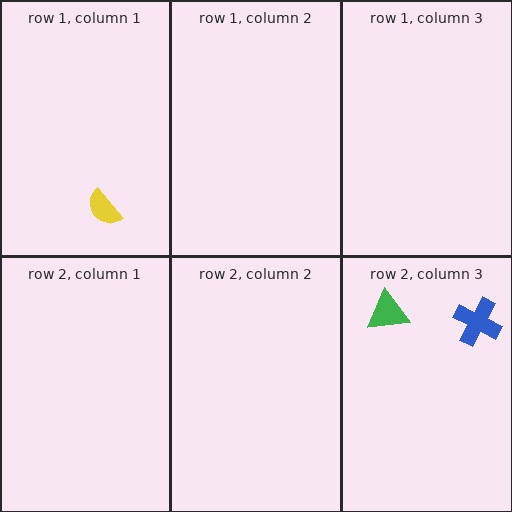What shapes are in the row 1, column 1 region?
The yellow semicircle.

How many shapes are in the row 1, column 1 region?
1.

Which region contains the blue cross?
The row 2, column 3 region.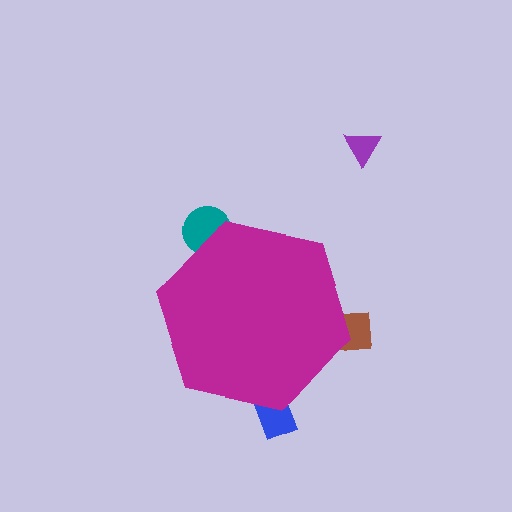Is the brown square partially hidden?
Yes, the brown square is partially hidden behind the magenta hexagon.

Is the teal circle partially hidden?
Yes, the teal circle is partially hidden behind the magenta hexagon.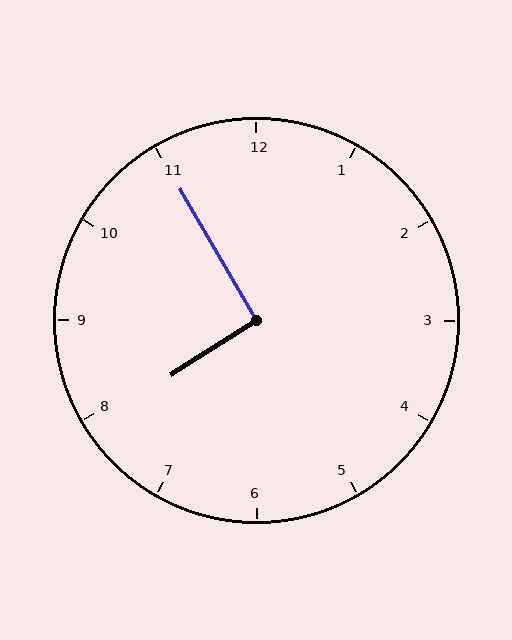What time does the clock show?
7:55.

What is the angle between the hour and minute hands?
Approximately 92 degrees.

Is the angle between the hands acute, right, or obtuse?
It is right.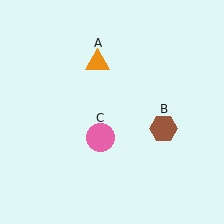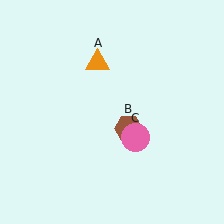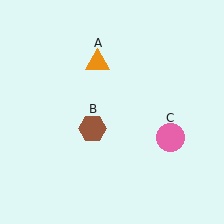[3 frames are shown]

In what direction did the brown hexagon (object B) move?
The brown hexagon (object B) moved left.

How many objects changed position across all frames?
2 objects changed position: brown hexagon (object B), pink circle (object C).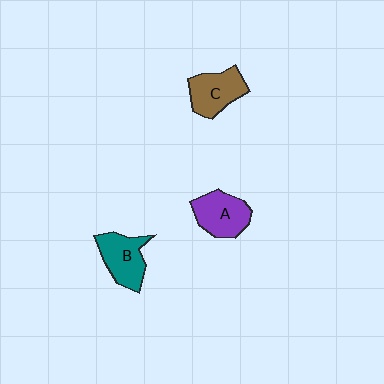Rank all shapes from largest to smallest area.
From largest to smallest: A (purple), B (teal), C (brown).